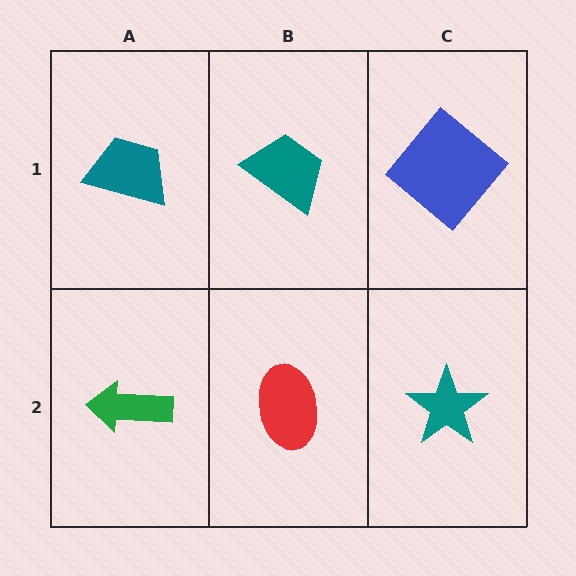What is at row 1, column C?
A blue diamond.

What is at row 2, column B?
A red ellipse.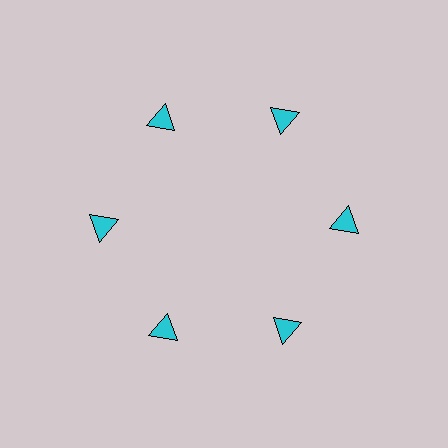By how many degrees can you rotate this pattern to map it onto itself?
The pattern maps onto itself every 60 degrees of rotation.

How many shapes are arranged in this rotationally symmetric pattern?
There are 6 shapes, arranged in 6 groups of 1.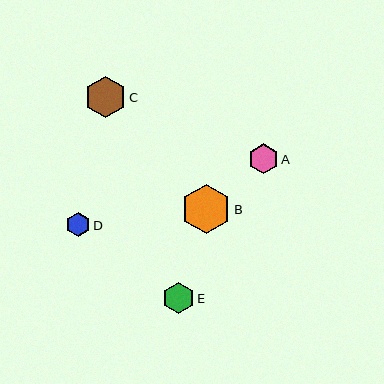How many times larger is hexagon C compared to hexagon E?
Hexagon C is approximately 1.3 times the size of hexagon E.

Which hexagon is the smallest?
Hexagon D is the smallest with a size of approximately 24 pixels.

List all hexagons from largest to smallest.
From largest to smallest: B, C, E, A, D.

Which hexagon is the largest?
Hexagon B is the largest with a size of approximately 50 pixels.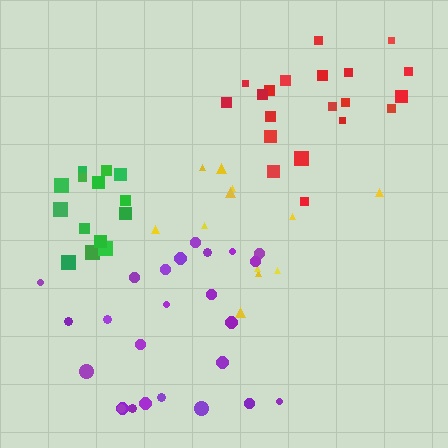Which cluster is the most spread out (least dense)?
Yellow.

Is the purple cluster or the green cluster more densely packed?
Green.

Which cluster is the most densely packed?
Green.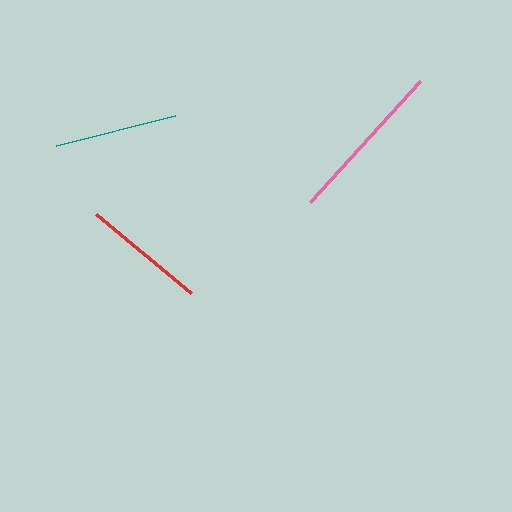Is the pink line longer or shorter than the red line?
The pink line is longer than the red line.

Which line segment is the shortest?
The teal line is the shortest at approximately 123 pixels.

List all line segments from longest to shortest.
From longest to shortest: pink, red, teal.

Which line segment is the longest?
The pink line is the longest at approximately 164 pixels.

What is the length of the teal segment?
The teal segment is approximately 123 pixels long.